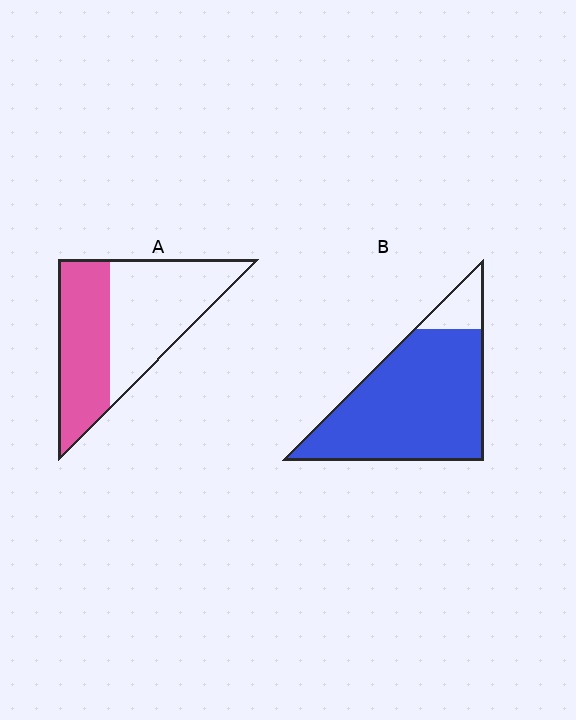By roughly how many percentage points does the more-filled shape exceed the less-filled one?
By roughly 45 percentage points (B over A).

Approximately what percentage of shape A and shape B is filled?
A is approximately 45% and B is approximately 90%.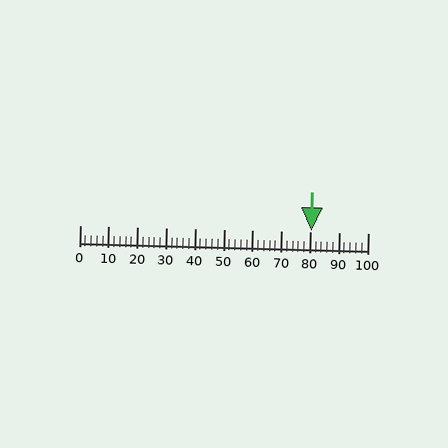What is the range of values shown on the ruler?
The ruler shows values from 0 to 100.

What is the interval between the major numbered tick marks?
The major tick marks are spaced 10 units apart.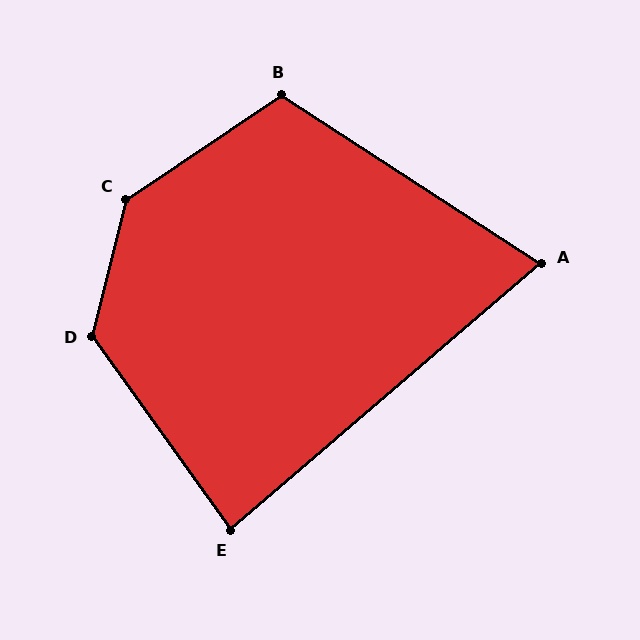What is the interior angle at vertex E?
Approximately 85 degrees (acute).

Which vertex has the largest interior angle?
C, at approximately 138 degrees.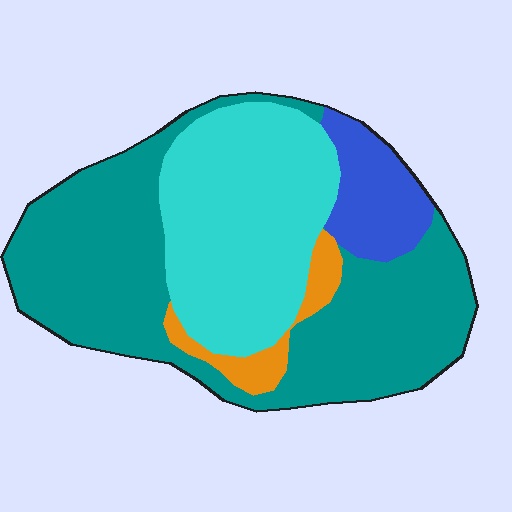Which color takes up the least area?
Orange, at roughly 5%.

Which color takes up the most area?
Teal, at roughly 50%.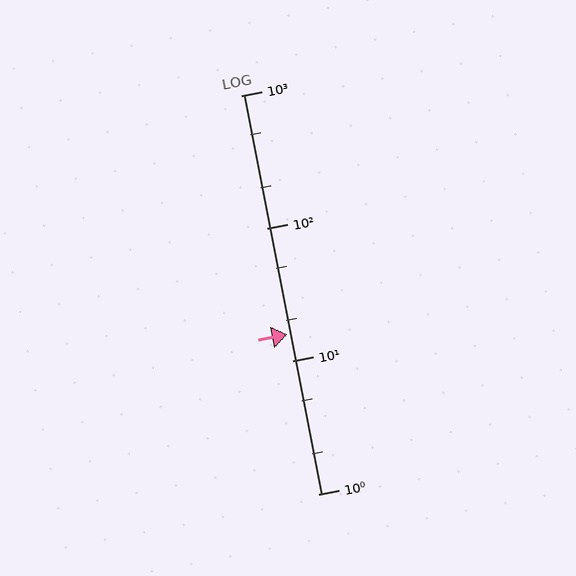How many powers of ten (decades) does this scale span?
The scale spans 3 decades, from 1 to 1000.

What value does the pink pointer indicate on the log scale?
The pointer indicates approximately 16.